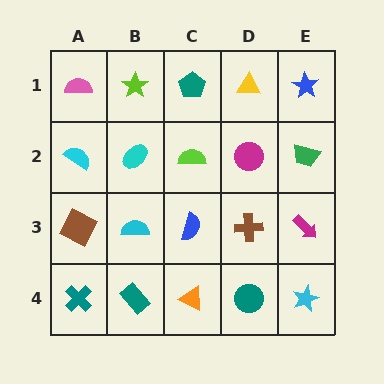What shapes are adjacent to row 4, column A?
A brown square (row 3, column A), a teal rectangle (row 4, column B).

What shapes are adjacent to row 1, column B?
A cyan ellipse (row 2, column B), a pink semicircle (row 1, column A), a teal pentagon (row 1, column C).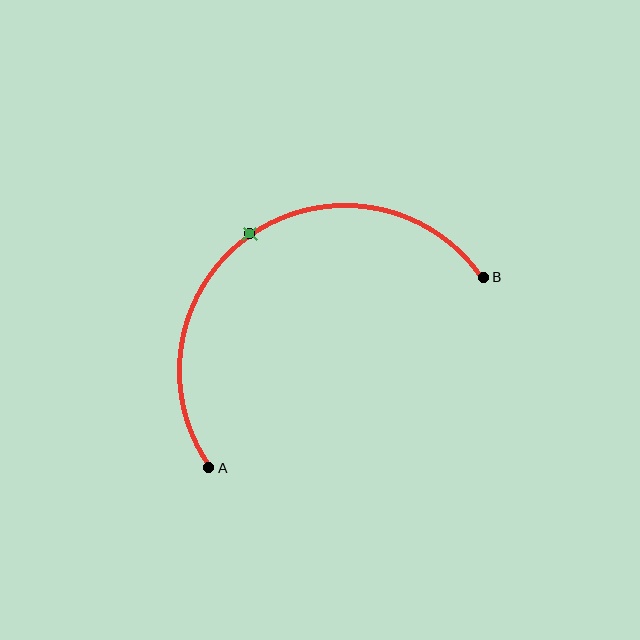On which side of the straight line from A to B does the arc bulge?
The arc bulges above and to the left of the straight line connecting A and B.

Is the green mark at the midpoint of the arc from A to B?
Yes. The green mark lies on the arc at equal arc-length from both A and B — it is the arc midpoint.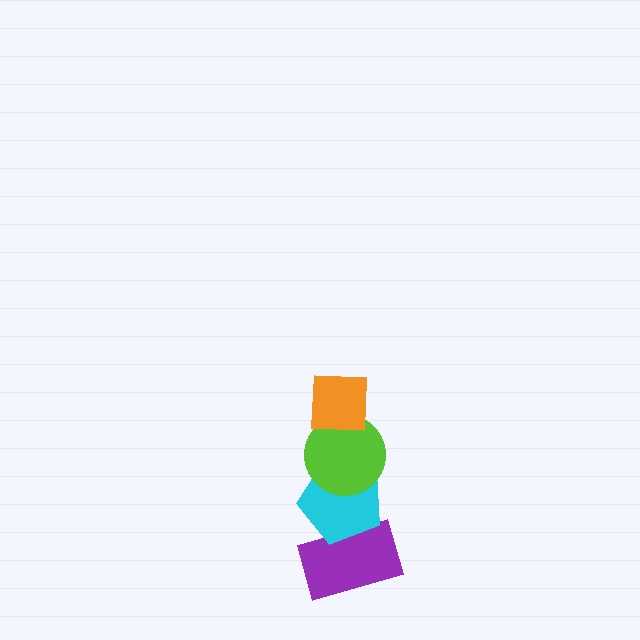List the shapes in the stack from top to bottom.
From top to bottom: the orange square, the lime circle, the cyan pentagon, the purple rectangle.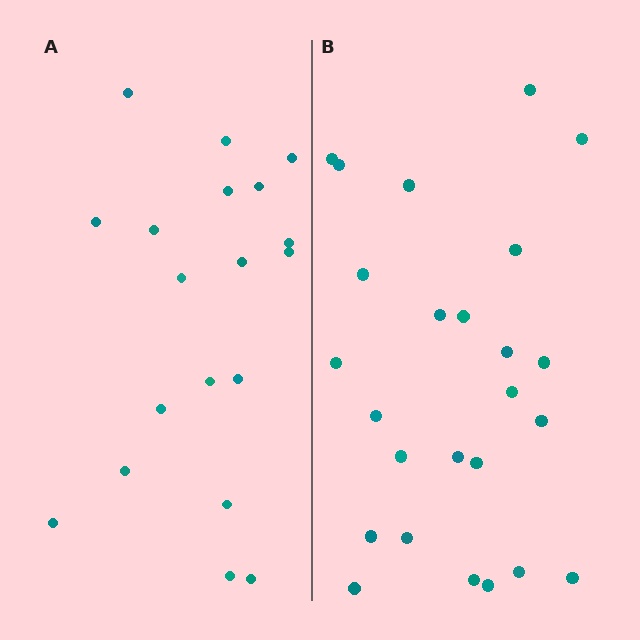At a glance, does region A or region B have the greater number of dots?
Region B (the right region) has more dots.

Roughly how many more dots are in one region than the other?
Region B has about 6 more dots than region A.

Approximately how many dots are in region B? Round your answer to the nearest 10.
About 20 dots. (The exact count is 25, which rounds to 20.)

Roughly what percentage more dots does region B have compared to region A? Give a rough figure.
About 30% more.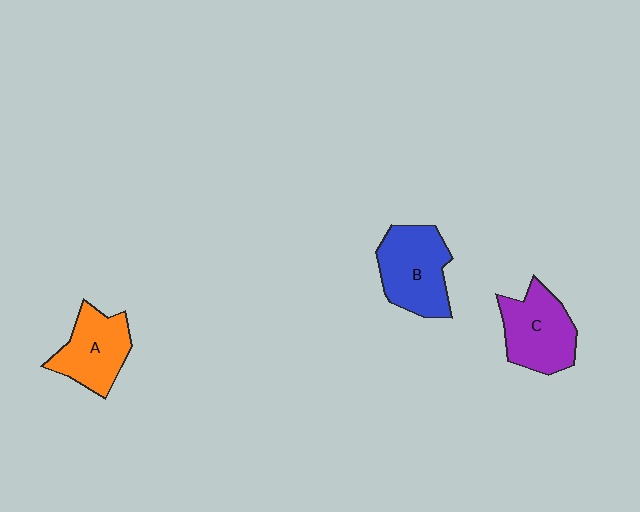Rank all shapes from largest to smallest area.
From largest to smallest: B (blue), C (purple), A (orange).